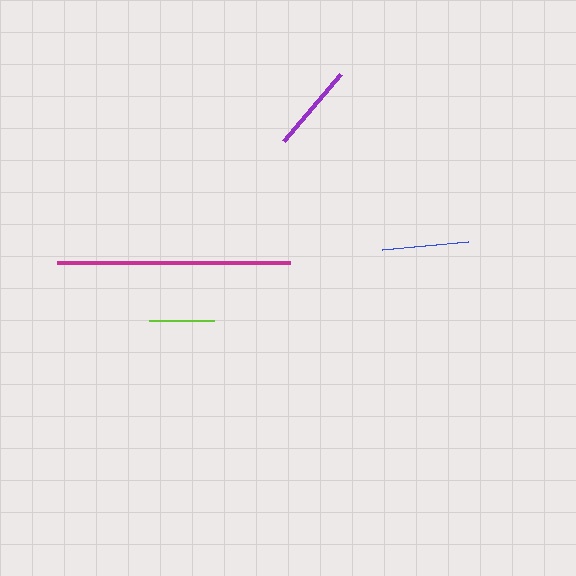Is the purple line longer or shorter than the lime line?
The purple line is longer than the lime line.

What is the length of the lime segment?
The lime segment is approximately 65 pixels long.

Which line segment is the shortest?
The lime line is the shortest at approximately 65 pixels.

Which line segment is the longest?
The magenta line is the longest at approximately 233 pixels.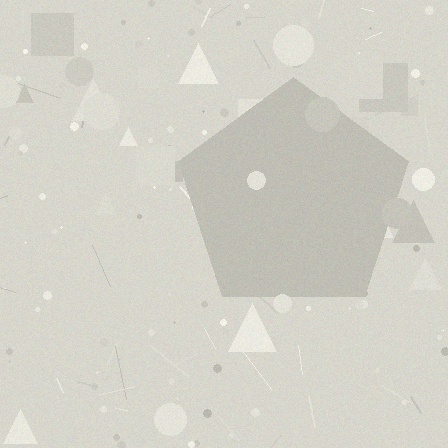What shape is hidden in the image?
A pentagon is hidden in the image.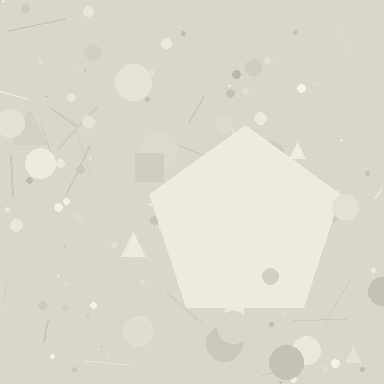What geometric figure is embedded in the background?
A pentagon is embedded in the background.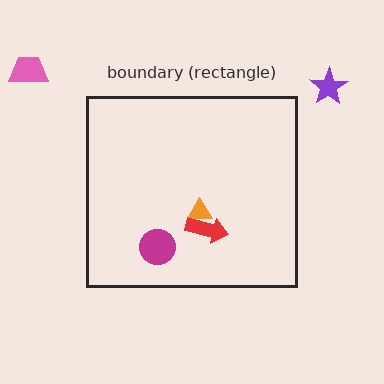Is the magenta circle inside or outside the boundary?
Inside.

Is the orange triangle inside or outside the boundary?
Inside.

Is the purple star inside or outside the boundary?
Outside.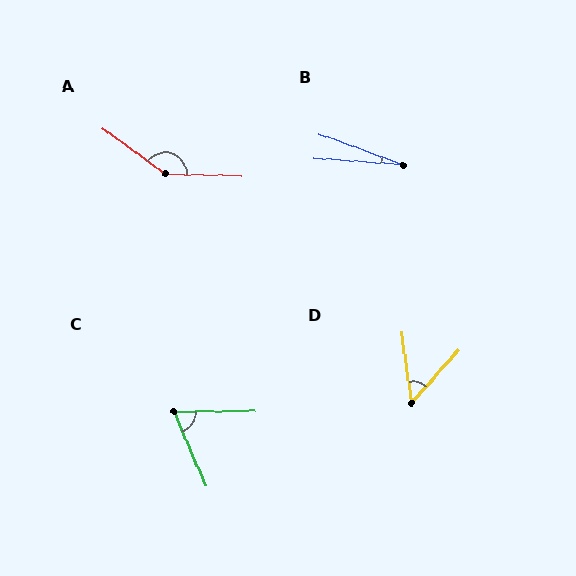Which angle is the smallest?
B, at approximately 16 degrees.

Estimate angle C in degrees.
Approximately 67 degrees.